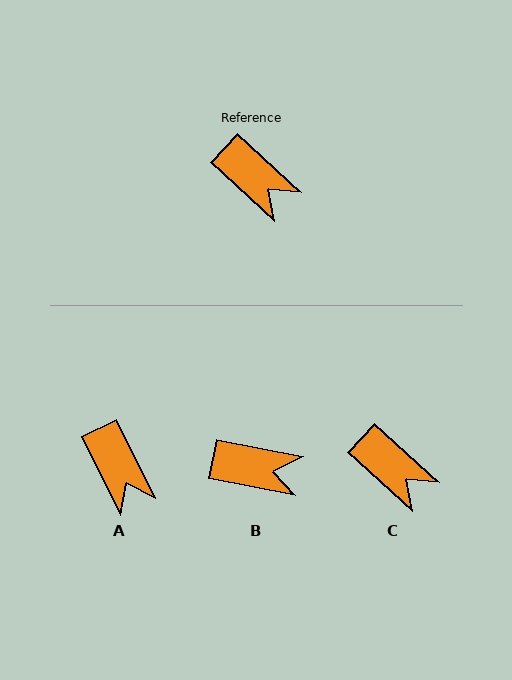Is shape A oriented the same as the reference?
No, it is off by about 21 degrees.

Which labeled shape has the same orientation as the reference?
C.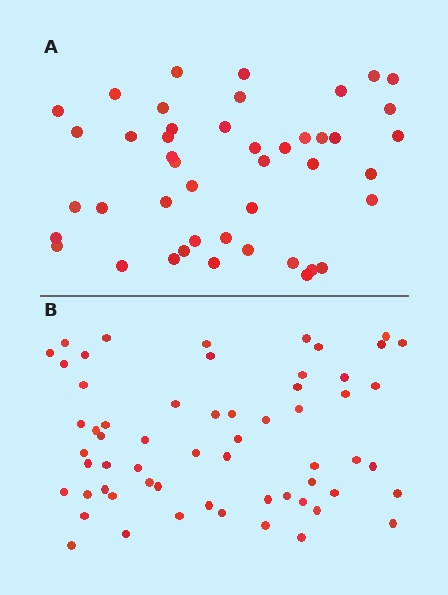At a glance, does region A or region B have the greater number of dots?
Region B (the bottom region) has more dots.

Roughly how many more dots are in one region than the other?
Region B has approximately 15 more dots than region A.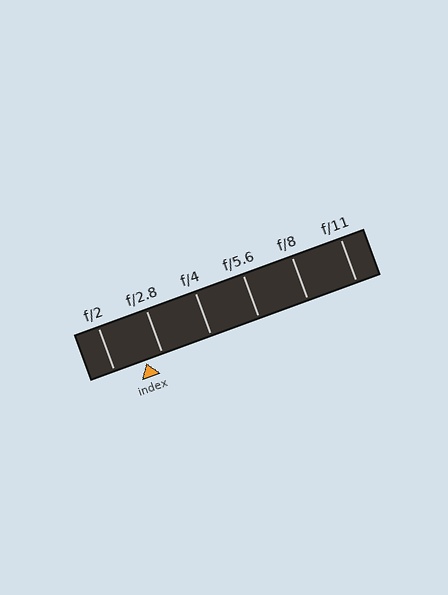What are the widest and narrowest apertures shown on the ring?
The widest aperture shown is f/2 and the narrowest is f/11.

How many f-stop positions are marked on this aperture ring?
There are 6 f-stop positions marked.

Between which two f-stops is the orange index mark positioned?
The index mark is between f/2 and f/2.8.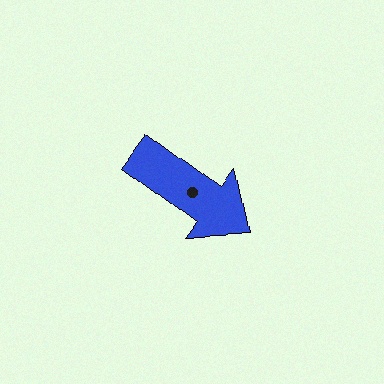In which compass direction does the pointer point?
Southeast.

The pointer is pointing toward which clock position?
Roughly 4 o'clock.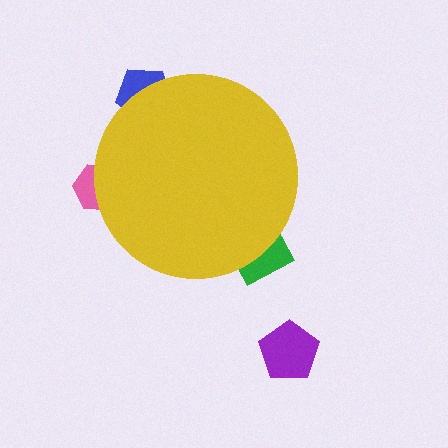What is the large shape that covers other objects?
A yellow circle.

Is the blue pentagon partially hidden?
Yes, the blue pentagon is partially hidden behind the yellow circle.